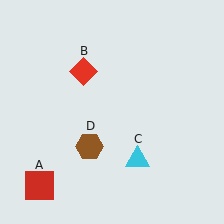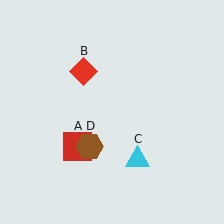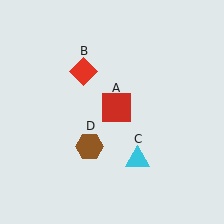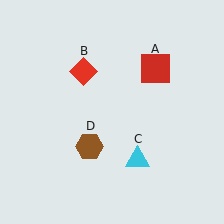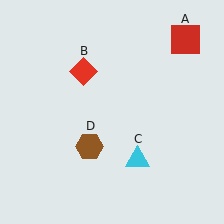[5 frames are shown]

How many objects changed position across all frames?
1 object changed position: red square (object A).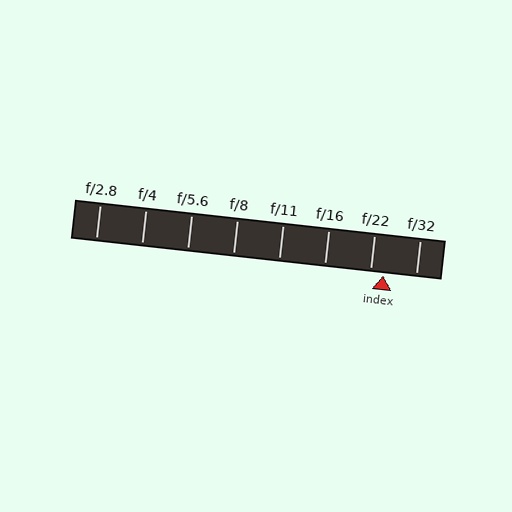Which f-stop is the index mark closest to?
The index mark is closest to f/22.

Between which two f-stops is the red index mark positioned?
The index mark is between f/22 and f/32.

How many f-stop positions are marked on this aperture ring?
There are 8 f-stop positions marked.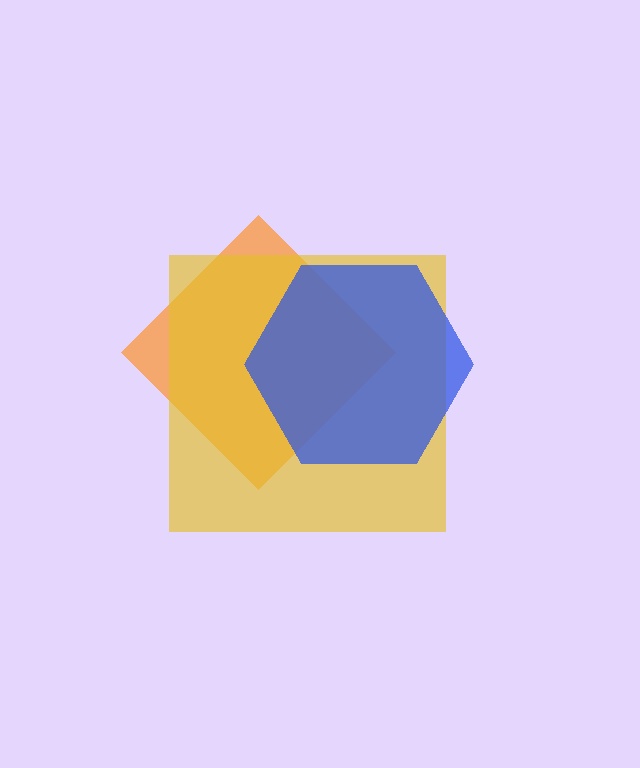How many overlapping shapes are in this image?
There are 3 overlapping shapes in the image.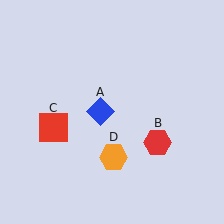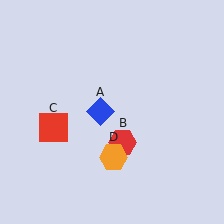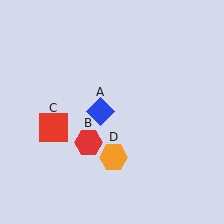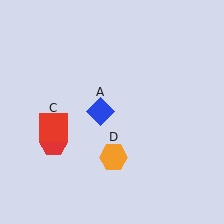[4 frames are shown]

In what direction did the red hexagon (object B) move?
The red hexagon (object B) moved left.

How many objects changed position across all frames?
1 object changed position: red hexagon (object B).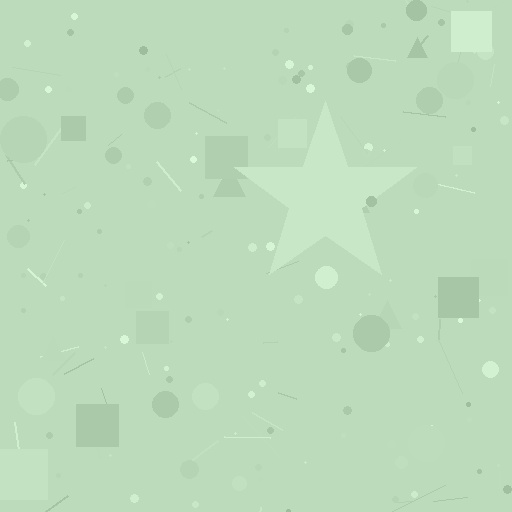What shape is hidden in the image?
A star is hidden in the image.